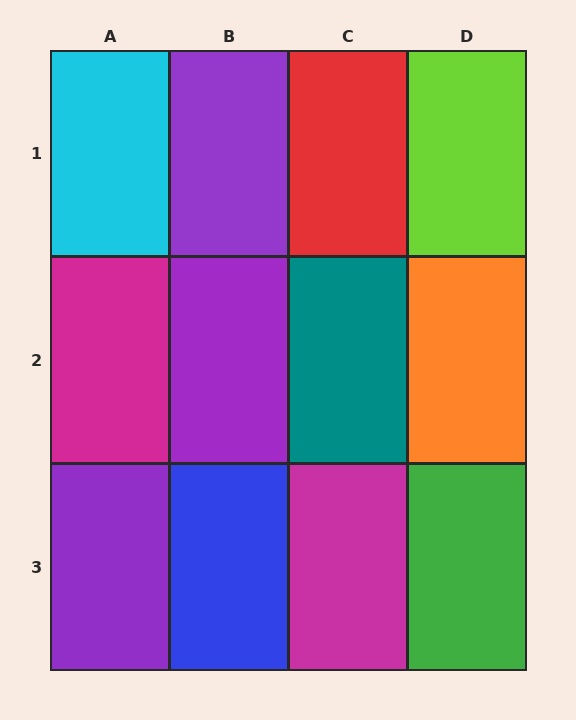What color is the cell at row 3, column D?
Green.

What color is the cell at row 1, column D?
Lime.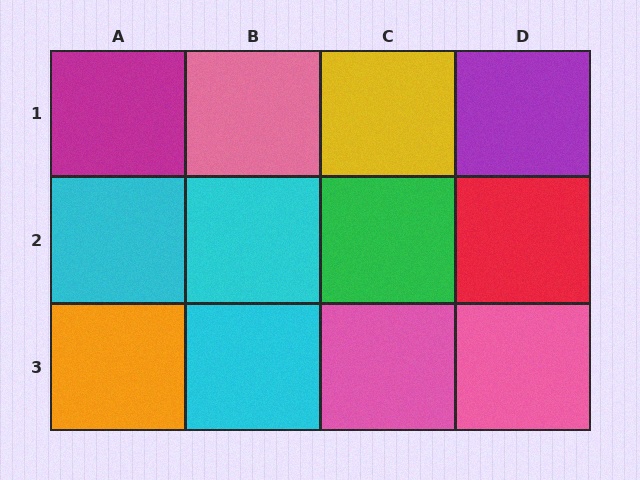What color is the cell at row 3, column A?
Orange.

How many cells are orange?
1 cell is orange.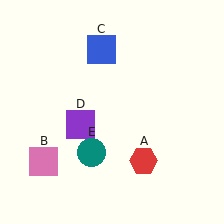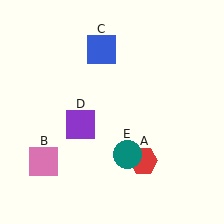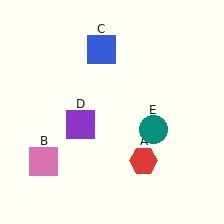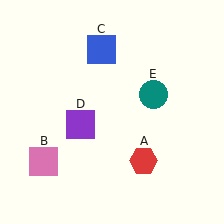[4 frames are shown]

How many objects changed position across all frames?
1 object changed position: teal circle (object E).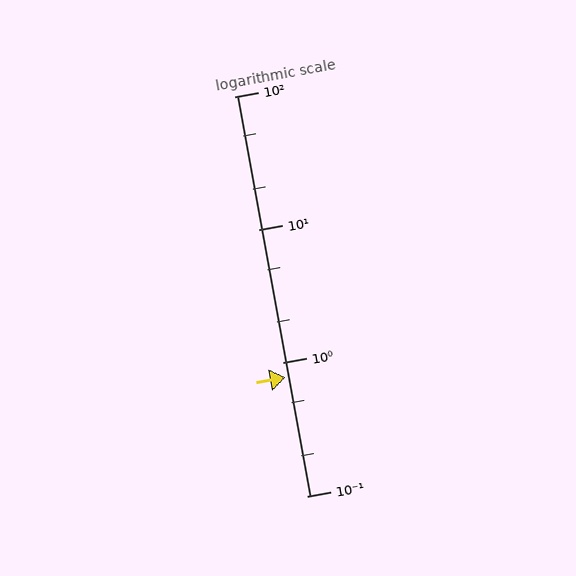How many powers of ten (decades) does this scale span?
The scale spans 3 decades, from 0.1 to 100.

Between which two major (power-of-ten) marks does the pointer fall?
The pointer is between 0.1 and 1.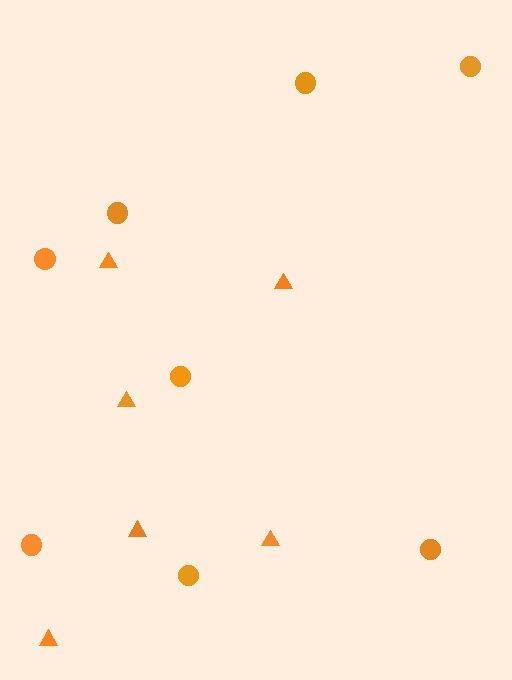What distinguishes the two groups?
There are 2 groups: one group of circles (8) and one group of triangles (6).